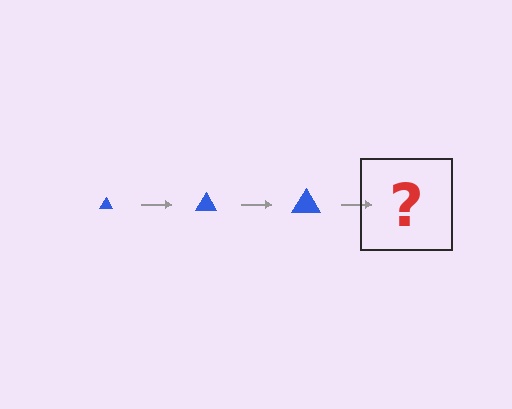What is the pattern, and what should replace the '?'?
The pattern is that the triangle gets progressively larger each step. The '?' should be a blue triangle, larger than the previous one.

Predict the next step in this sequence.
The next step is a blue triangle, larger than the previous one.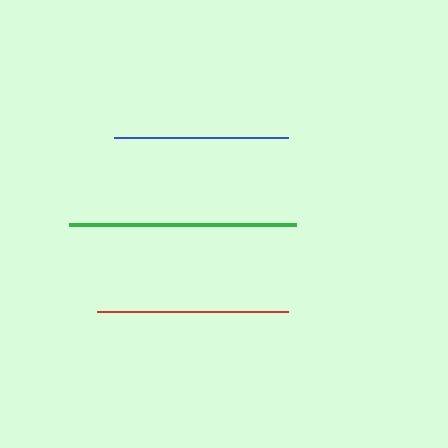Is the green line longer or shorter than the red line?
The green line is longer than the red line.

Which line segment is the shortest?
The blue line is the shortest at approximately 173 pixels.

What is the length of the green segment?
The green segment is approximately 227 pixels long.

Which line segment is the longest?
The green line is the longest at approximately 227 pixels.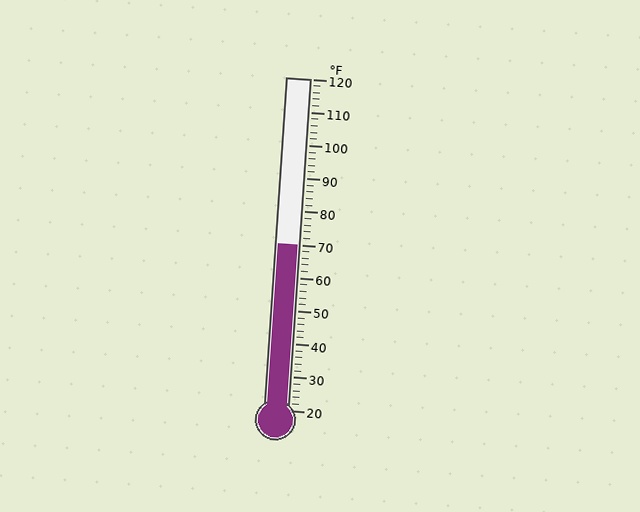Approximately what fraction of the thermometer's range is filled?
The thermometer is filled to approximately 50% of its range.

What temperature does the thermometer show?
The thermometer shows approximately 70°F.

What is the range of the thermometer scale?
The thermometer scale ranges from 20°F to 120°F.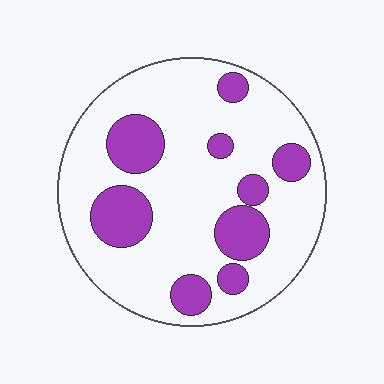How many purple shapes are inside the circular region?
9.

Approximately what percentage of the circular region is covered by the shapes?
Approximately 25%.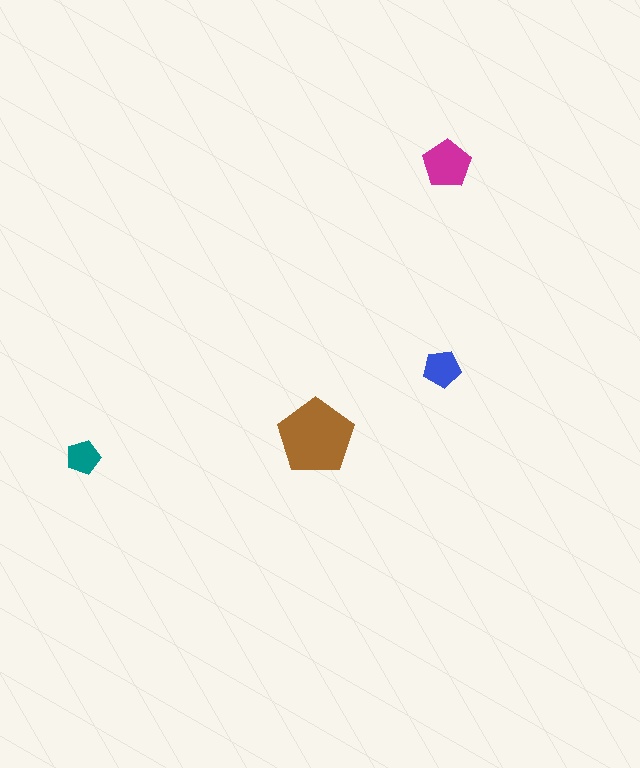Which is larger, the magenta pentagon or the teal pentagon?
The magenta one.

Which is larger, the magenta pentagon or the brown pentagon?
The brown one.